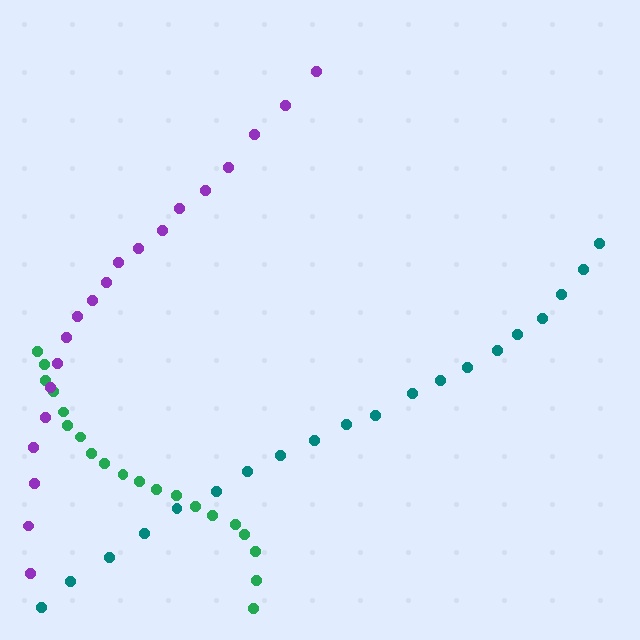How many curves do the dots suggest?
There are 3 distinct paths.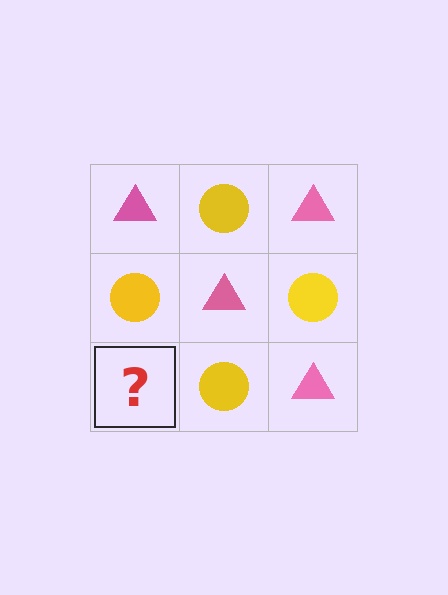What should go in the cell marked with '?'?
The missing cell should contain a pink triangle.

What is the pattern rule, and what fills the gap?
The rule is that it alternates pink triangle and yellow circle in a checkerboard pattern. The gap should be filled with a pink triangle.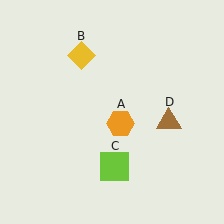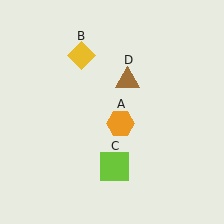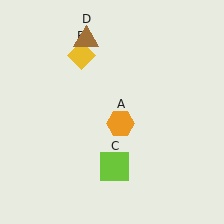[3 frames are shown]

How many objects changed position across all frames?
1 object changed position: brown triangle (object D).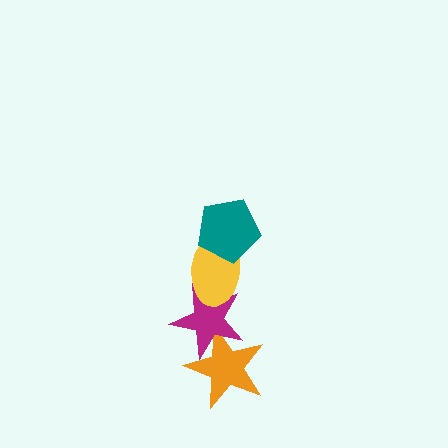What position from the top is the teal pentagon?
The teal pentagon is 1st from the top.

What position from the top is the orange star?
The orange star is 4th from the top.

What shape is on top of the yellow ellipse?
The teal pentagon is on top of the yellow ellipse.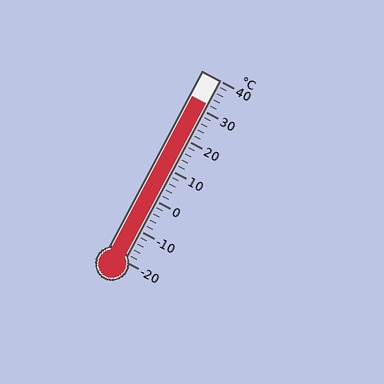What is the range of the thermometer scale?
The thermometer scale ranges from -20°C to 40°C.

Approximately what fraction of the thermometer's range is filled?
The thermometer is filled to approximately 85% of its range.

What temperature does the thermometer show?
The thermometer shows approximately 32°C.